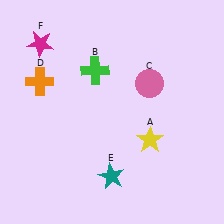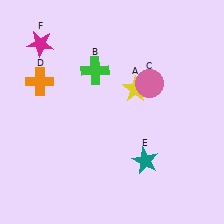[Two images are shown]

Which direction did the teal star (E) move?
The teal star (E) moved right.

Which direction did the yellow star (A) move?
The yellow star (A) moved up.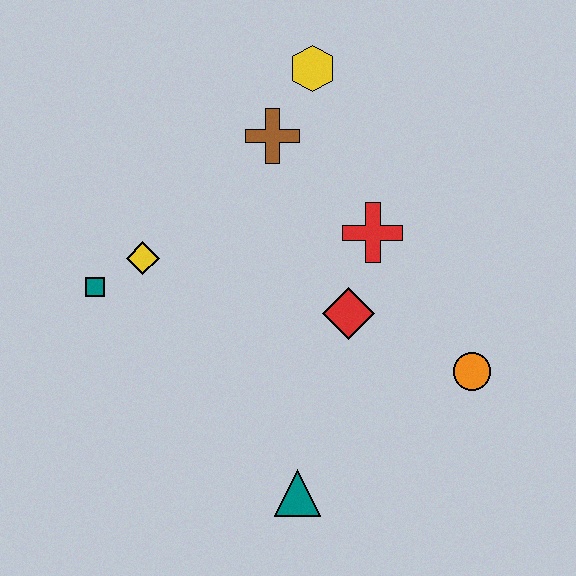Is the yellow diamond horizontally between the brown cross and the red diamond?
No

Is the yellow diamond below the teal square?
No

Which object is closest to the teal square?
The yellow diamond is closest to the teal square.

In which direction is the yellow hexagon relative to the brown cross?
The yellow hexagon is above the brown cross.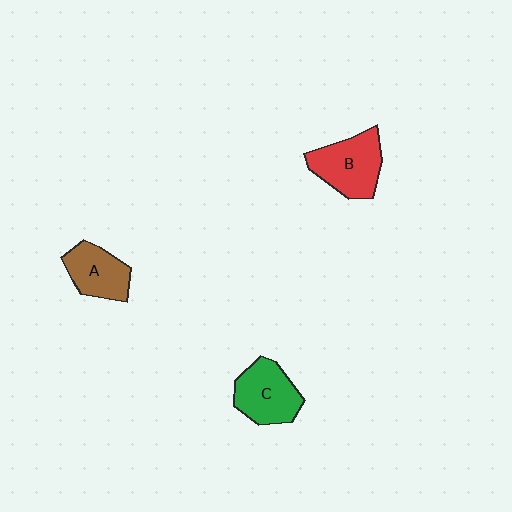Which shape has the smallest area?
Shape A (brown).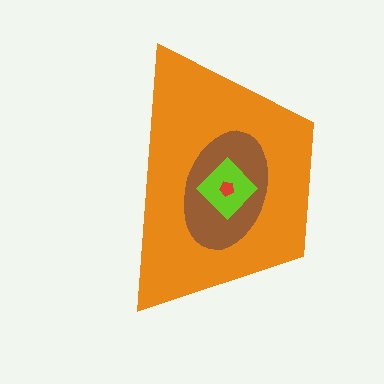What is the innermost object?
The red pentagon.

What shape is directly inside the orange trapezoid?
The brown ellipse.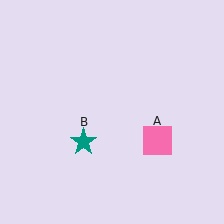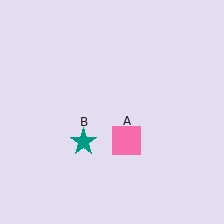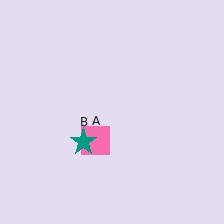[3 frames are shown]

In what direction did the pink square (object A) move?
The pink square (object A) moved left.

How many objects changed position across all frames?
1 object changed position: pink square (object A).